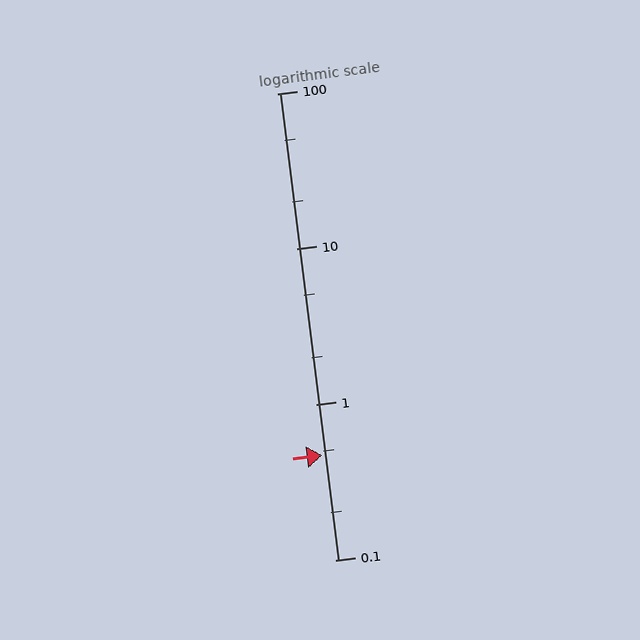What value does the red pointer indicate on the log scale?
The pointer indicates approximately 0.47.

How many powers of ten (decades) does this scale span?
The scale spans 3 decades, from 0.1 to 100.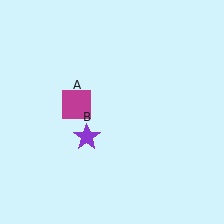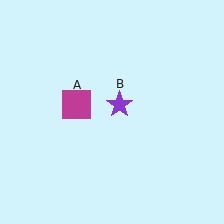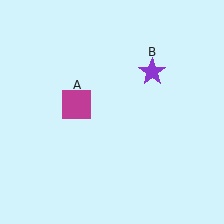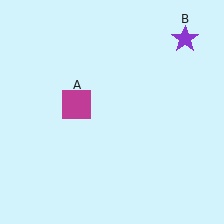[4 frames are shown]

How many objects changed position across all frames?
1 object changed position: purple star (object B).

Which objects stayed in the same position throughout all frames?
Magenta square (object A) remained stationary.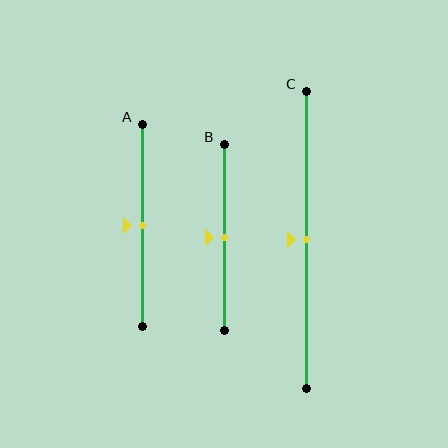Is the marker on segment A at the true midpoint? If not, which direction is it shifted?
Yes, the marker on segment A is at the true midpoint.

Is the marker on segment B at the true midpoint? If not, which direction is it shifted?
Yes, the marker on segment B is at the true midpoint.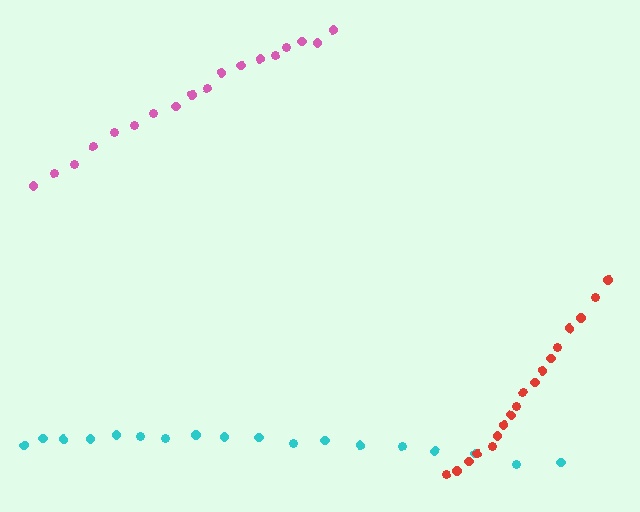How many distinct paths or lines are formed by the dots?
There are 3 distinct paths.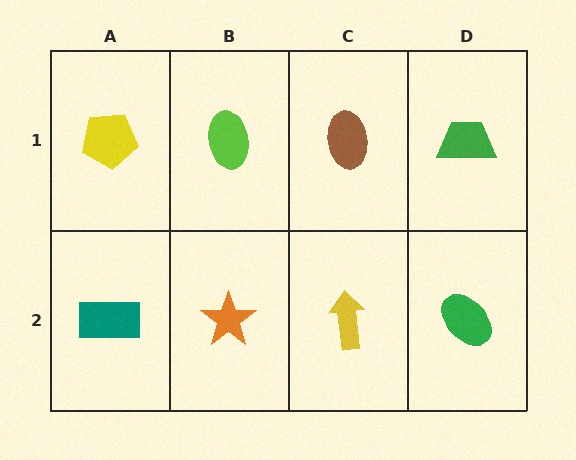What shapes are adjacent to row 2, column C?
A brown ellipse (row 1, column C), an orange star (row 2, column B), a green ellipse (row 2, column D).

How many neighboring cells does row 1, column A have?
2.